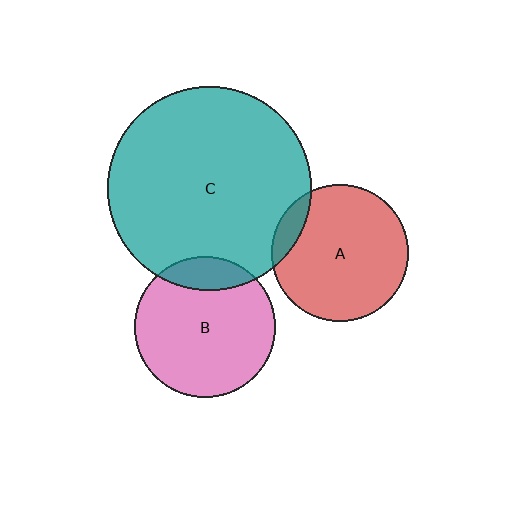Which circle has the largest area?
Circle C (teal).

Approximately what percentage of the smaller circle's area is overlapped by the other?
Approximately 15%.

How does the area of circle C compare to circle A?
Approximately 2.2 times.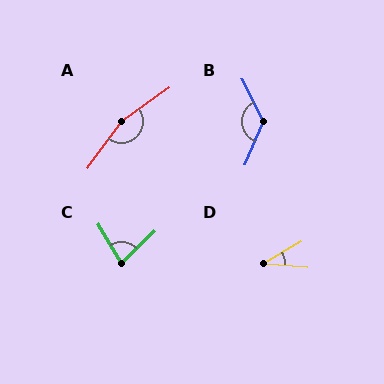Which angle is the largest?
A, at approximately 162 degrees.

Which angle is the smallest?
D, at approximately 35 degrees.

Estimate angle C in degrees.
Approximately 76 degrees.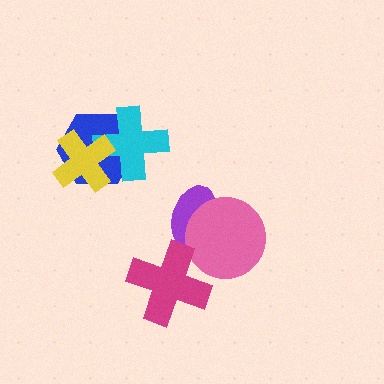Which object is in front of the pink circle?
The magenta cross is in front of the pink circle.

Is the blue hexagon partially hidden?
Yes, it is partially covered by another shape.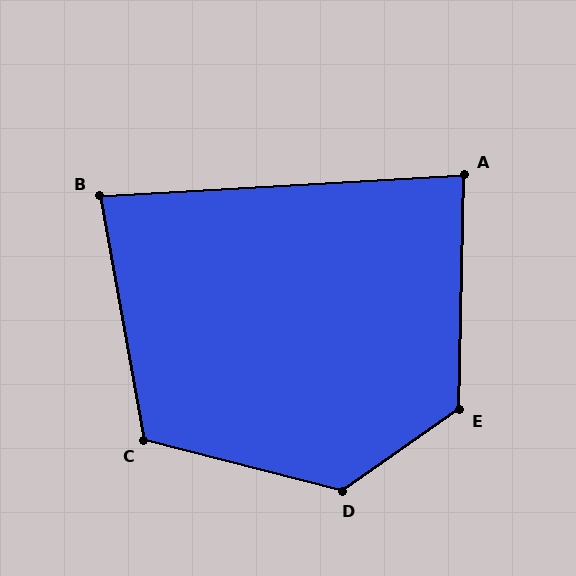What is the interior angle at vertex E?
Approximately 126 degrees (obtuse).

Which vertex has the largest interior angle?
D, at approximately 131 degrees.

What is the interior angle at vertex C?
Approximately 114 degrees (obtuse).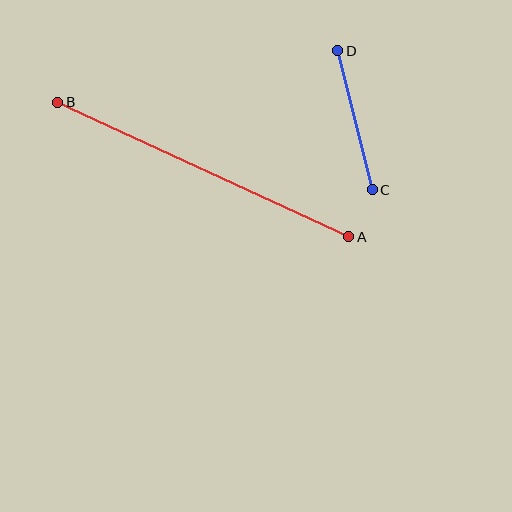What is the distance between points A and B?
The distance is approximately 321 pixels.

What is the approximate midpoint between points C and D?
The midpoint is at approximately (355, 120) pixels.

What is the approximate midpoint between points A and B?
The midpoint is at approximately (203, 169) pixels.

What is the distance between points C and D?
The distance is approximately 143 pixels.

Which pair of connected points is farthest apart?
Points A and B are farthest apart.